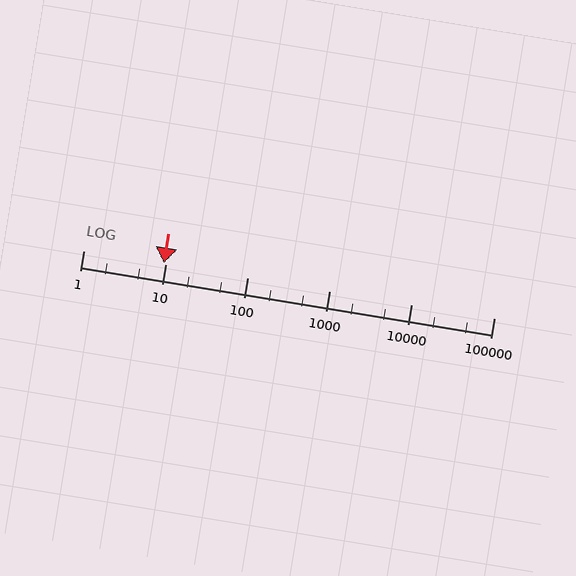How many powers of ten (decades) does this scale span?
The scale spans 5 decades, from 1 to 100000.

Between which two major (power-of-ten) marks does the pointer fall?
The pointer is between 1 and 10.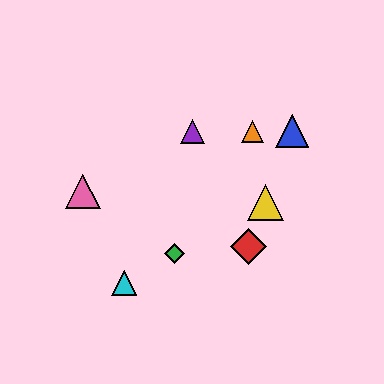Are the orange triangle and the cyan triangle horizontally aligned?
No, the orange triangle is at y≈131 and the cyan triangle is at y≈283.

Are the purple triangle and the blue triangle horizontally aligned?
Yes, both are at y≈131.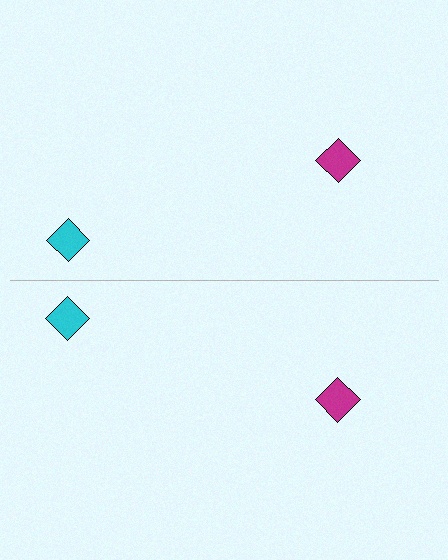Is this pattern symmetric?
Yes, this pattern has bilateral (reflection) symmetry.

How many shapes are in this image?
There are 4 shapes in this image.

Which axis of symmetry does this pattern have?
The pattern has a horizontal axis of symmetry running through the center of the image.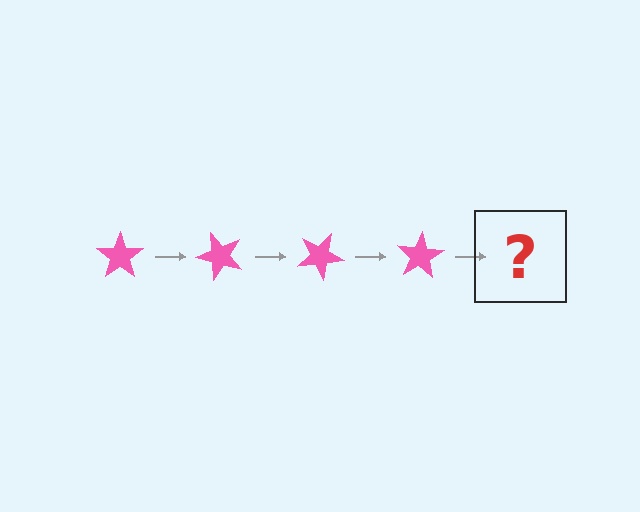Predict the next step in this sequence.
The next step is a pink star rotated 200 degrees.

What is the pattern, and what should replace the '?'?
The pattern is that the star rotates 50 degrees each step. The '?' should be a pink star rotated 200 degrees.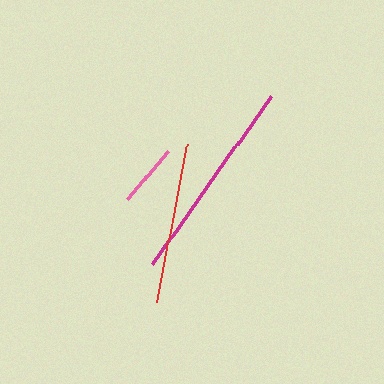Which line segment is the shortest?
The pink line is the shortest at approximately 64 pixels.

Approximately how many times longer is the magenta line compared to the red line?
The magenta line is approximately 1.3 times the length of the red line.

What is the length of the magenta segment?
The magenta segment is approximately 206 pixels long.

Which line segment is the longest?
The magenta line is the longest at approximately 206 pixels.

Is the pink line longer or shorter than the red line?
The red line is longer than the pink line.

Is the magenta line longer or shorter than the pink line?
The magenta line is longer than the pink line.